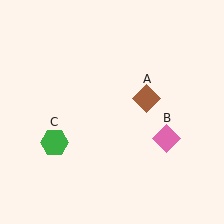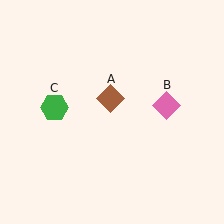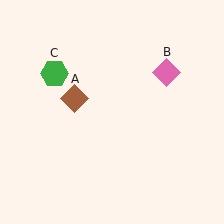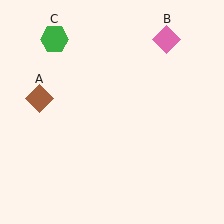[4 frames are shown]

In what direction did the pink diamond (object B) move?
The pink diamond (object B) moved up.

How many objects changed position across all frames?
3 objects changed position: brown diamond (object A), pink diamond (object B), green hexagon (object C).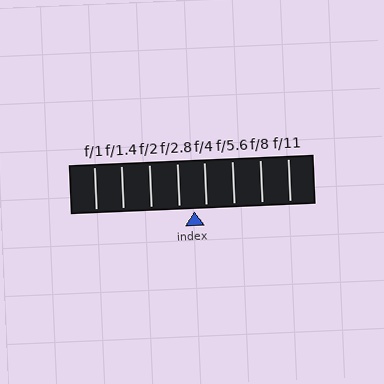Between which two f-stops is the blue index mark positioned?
The index mark is between f/2.8 and f/4.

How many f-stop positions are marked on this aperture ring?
There are 8 f-stop positions marked.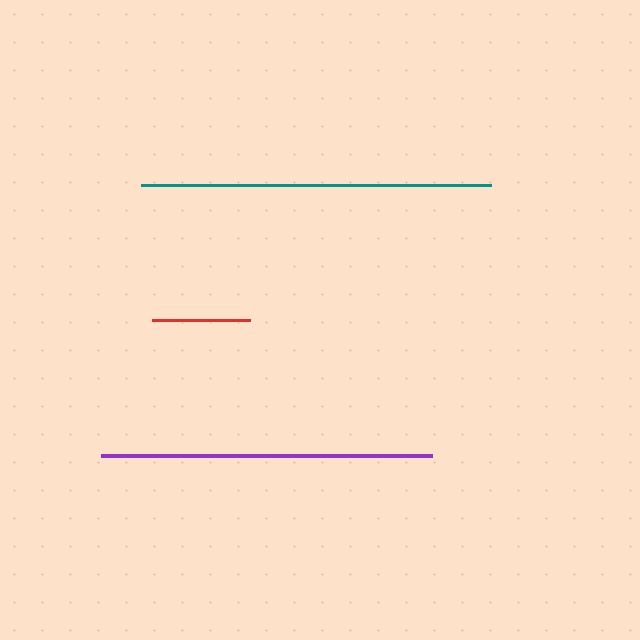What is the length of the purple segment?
The purple segment is approximately 331 pixels long.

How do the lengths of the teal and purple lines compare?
The teal and purple lines are approximately the same length.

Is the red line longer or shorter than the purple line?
The purple line is longer than the red line.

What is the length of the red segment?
The red segment is approximately 99 pixels long.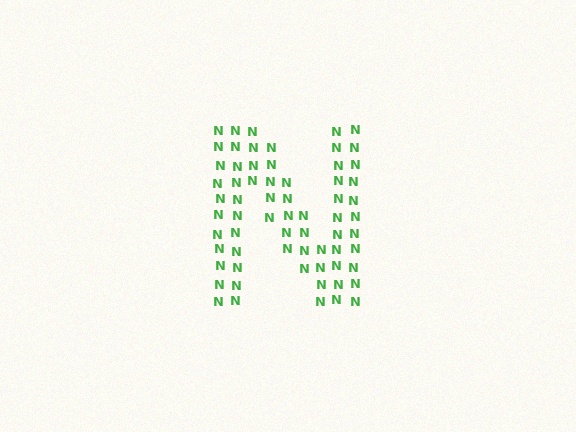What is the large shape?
The large shape is the letter N.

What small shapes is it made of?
It is made of small letter N's.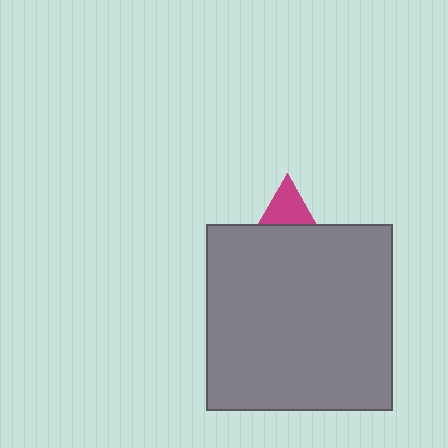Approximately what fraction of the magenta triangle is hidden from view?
Roughly 66% of the magenta triangle is hidden behind the gray square.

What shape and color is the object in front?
The object in front is a gray square.